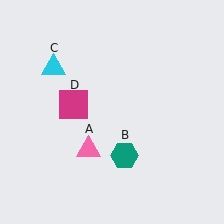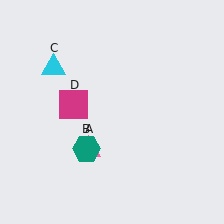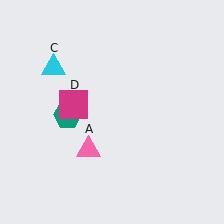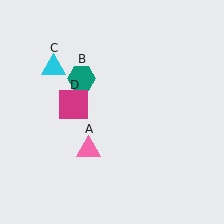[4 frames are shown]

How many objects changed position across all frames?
1 object changed position: teal hexagon (object B).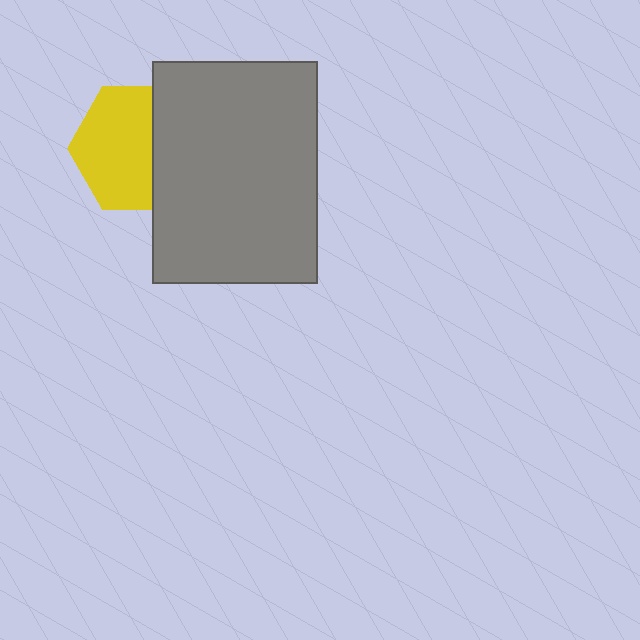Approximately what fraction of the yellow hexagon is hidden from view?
Roughly 38% of the yellow hexagon is hidden behind the gray rectangle.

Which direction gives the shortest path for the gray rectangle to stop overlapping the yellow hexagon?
Moving right gives the shortest separation.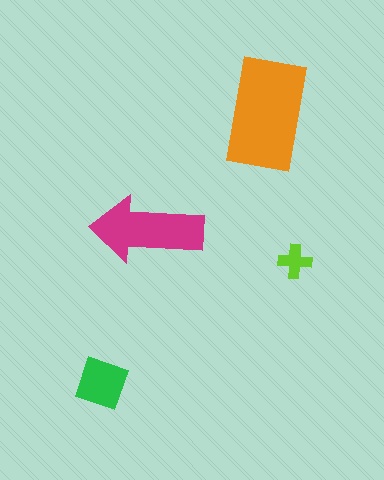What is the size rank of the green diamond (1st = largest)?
3rd.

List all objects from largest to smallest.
The orange rectangle, the magenta arrow, the green diamond, the lime cross.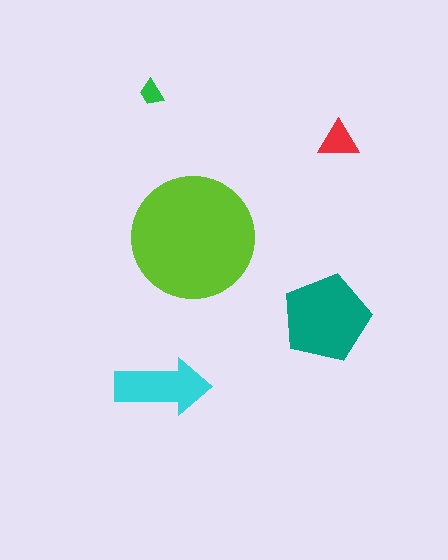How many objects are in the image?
There are 5 objects in the image.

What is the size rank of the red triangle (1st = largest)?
4th.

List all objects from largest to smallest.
The lime circle, the teal pentagon, the cyan arrow, the red triangle, the green trapezoid.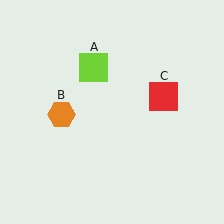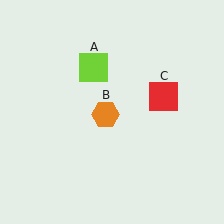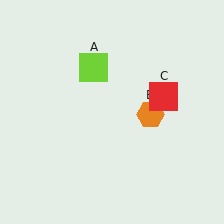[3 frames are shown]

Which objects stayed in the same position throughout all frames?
Lime square (object A) and red square (object C) remained stationary.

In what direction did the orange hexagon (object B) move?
The orange hexagon (object B) moved right.